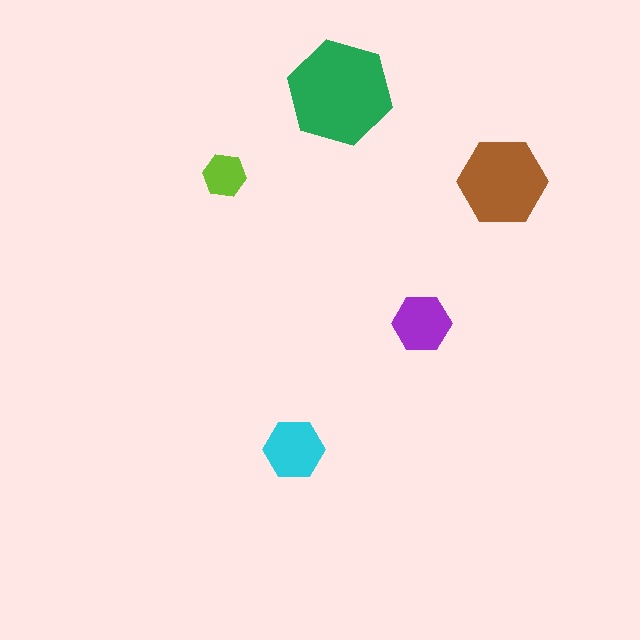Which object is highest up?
The green hexagon is topmost.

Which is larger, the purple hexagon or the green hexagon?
The green one.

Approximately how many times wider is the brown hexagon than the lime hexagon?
About 2 times wider.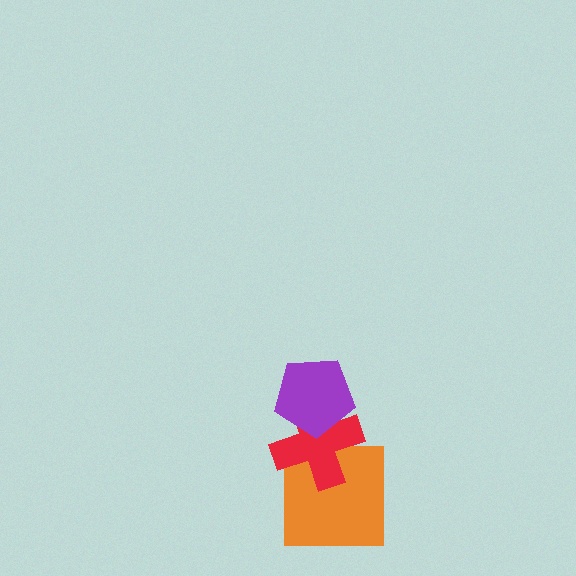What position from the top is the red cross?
The red cross is 2nd from the top.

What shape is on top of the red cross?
The purple pentagon is on top of the red cross.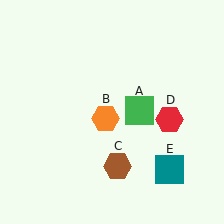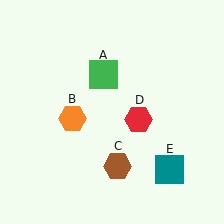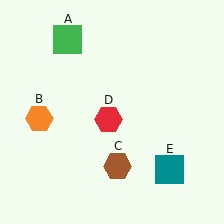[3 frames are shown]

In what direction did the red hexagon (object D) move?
The red hexagon (object D) moved left.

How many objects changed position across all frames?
3 objects changed position: green square (object A), orange hexagon (object B), red hexagon (object D).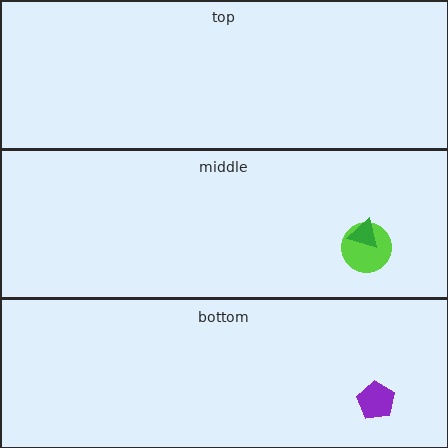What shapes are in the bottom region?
The purple pentagon.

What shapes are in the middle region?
The lime circle, the green triangle.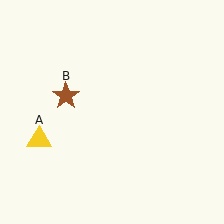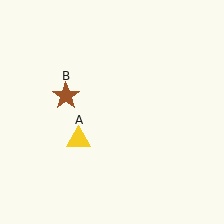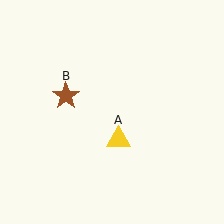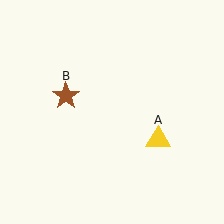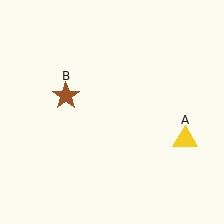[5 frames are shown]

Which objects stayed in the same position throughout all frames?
Brown star (object B) remained stationary.